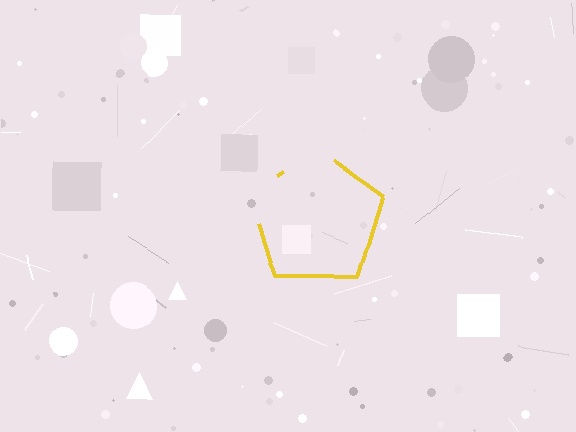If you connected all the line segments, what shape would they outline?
They would outline a pentagon.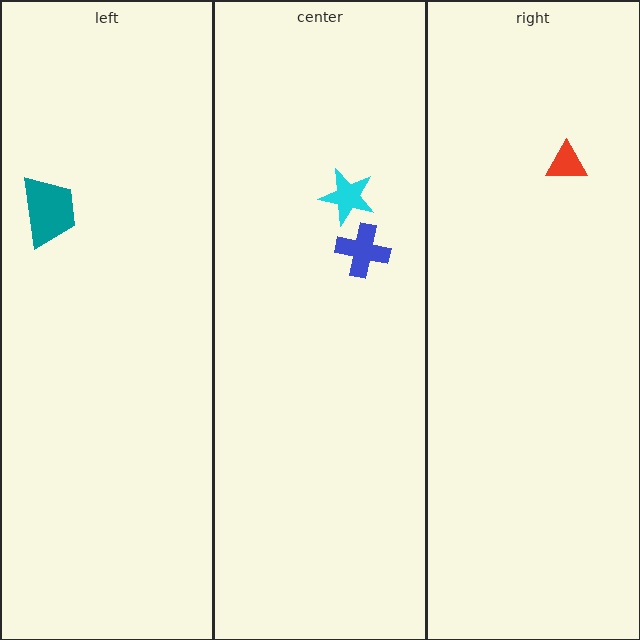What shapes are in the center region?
The cyan star, the blue cross.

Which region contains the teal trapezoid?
The left region.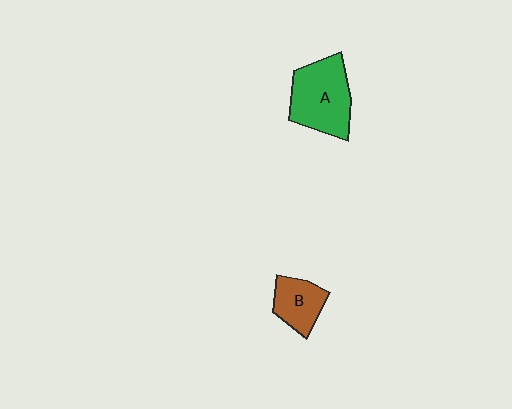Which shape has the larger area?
Shape A (green).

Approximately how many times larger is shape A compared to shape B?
Approximately 1.8 times.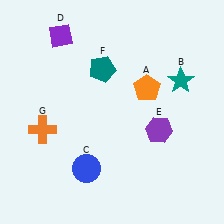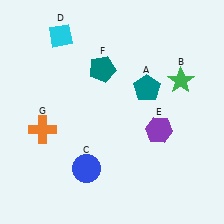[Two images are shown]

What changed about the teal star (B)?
In Image 1, B is teal. In Image 2, it changed to green.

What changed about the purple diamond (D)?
In Image 1, D is purple. In Image 2, it changed to cyan.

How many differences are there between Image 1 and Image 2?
There are 3 differences between the two images.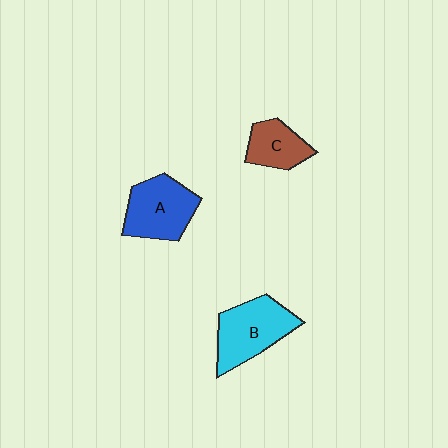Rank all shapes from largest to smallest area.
From largest to smallest: B (cyan), A (blue), C (brown).